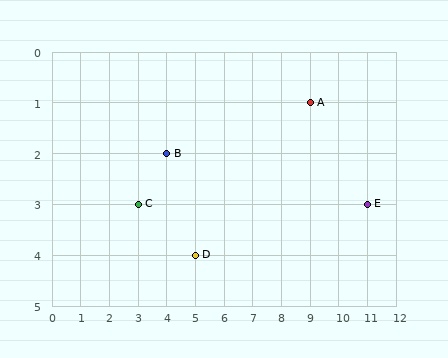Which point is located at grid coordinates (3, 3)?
Point C is at (3, 3).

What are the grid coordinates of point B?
Point B is at grid coordinates (4, 2).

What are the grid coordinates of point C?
Point C is at grid coordinates (3, 3).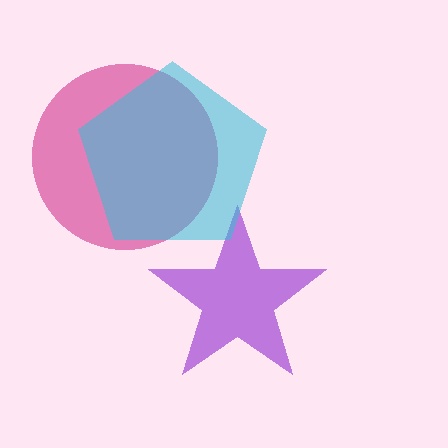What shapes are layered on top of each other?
The layered shapes are: a magenta circle, a purple star, a cyan pentagon.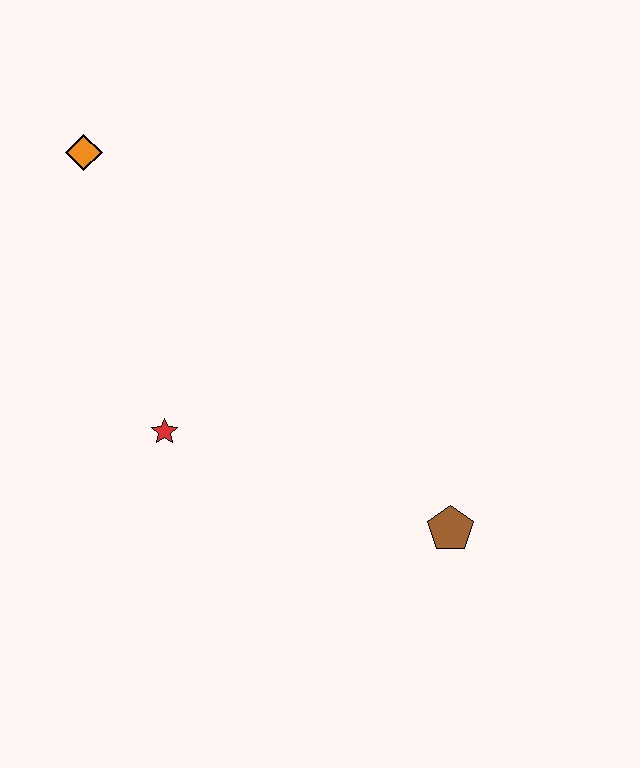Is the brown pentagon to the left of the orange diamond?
No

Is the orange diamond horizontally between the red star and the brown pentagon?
No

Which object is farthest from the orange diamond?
The brown pentagon is farthest from the orange diamond.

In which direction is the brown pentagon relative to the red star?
The brown pentagon is to the right of the red star.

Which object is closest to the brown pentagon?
The red star is closest to the brown pentagon.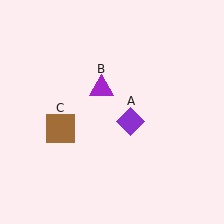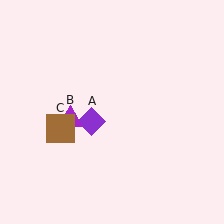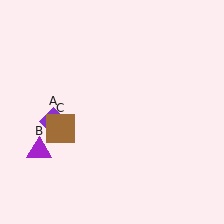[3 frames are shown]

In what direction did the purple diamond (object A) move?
The purple diamond (object A) moved left.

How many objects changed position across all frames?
2 objects changed position: purple diamond (object A), purple triangle (object B).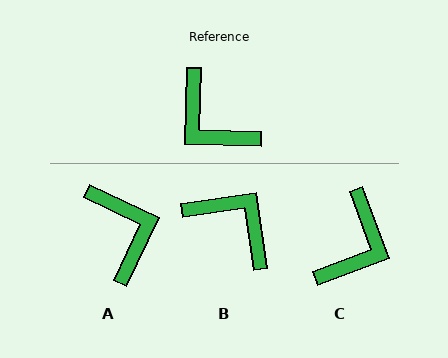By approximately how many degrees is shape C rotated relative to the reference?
Approximately 112 degrees counter-clockwise.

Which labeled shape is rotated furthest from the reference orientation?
B, about 170 degrees away.